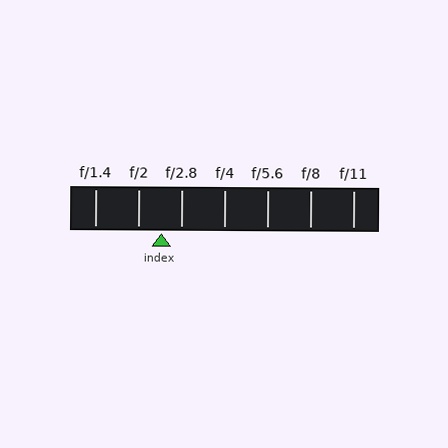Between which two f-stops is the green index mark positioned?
The index mark is between f/2 and f/2.8.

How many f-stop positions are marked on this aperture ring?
There are 7 f-stop positions marked.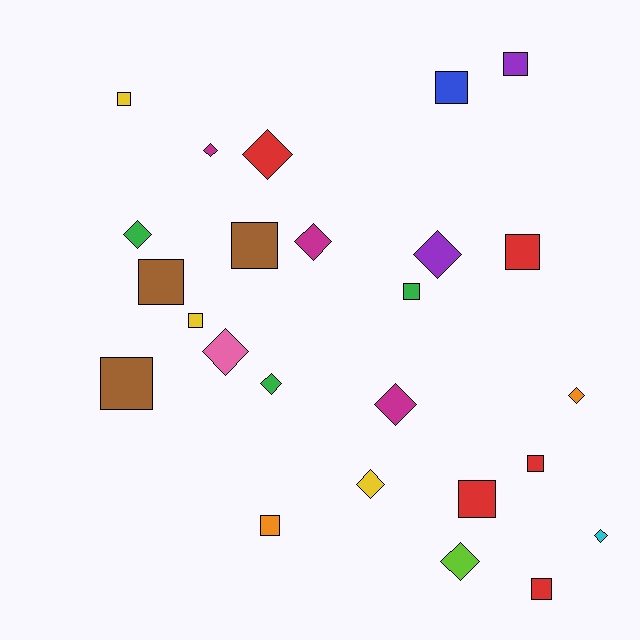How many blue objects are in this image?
There is 1 blue object.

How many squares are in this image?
There are 13 squares.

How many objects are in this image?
There are 25 objects.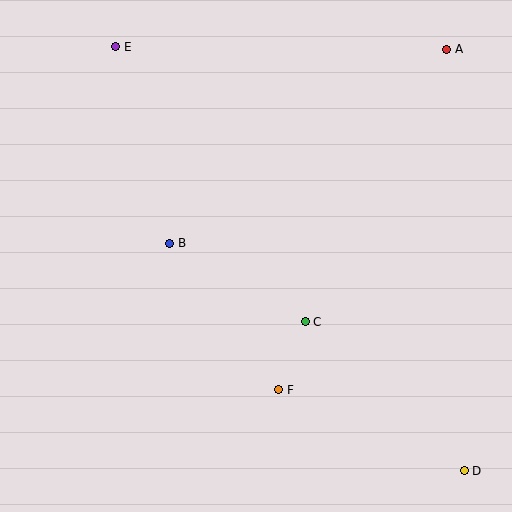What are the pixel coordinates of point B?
Point B is at (170, 243).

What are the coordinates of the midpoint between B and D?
The midpoint between B and D is at (317, 357).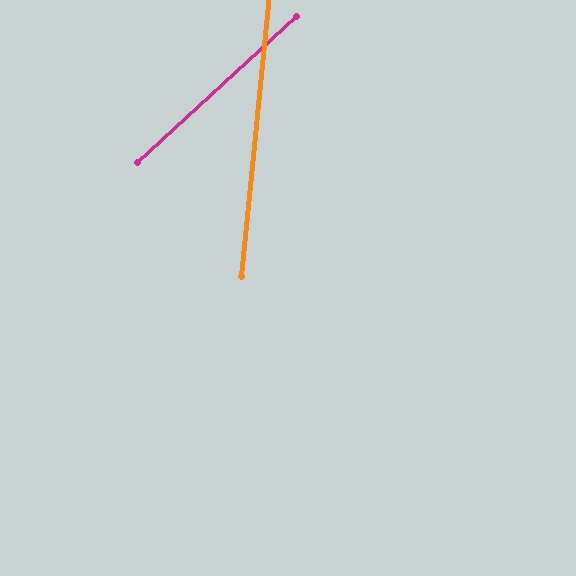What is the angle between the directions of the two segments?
Approximately 42 degrees.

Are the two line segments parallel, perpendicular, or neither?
Neither parallel nor perpendicular — they differ by about 42°.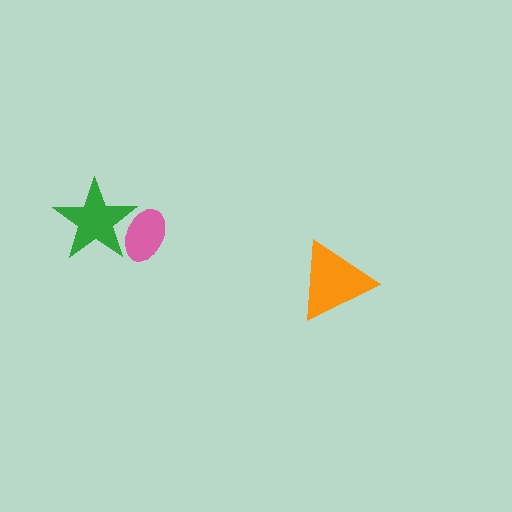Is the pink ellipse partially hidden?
Yes, it is partially covered by another shape.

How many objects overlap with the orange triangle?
0 objects overlap with the orange triangle.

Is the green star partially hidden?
No, no other shape covers it.